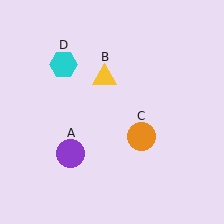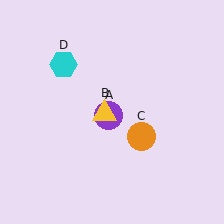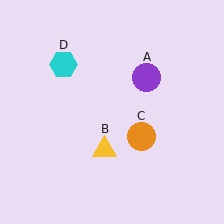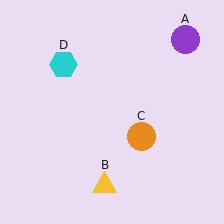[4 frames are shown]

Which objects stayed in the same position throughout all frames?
Orange circle (object C) and cyan hexagon (object D) remained stationary.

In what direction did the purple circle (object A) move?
The purple circle (object A) moved up and to the right.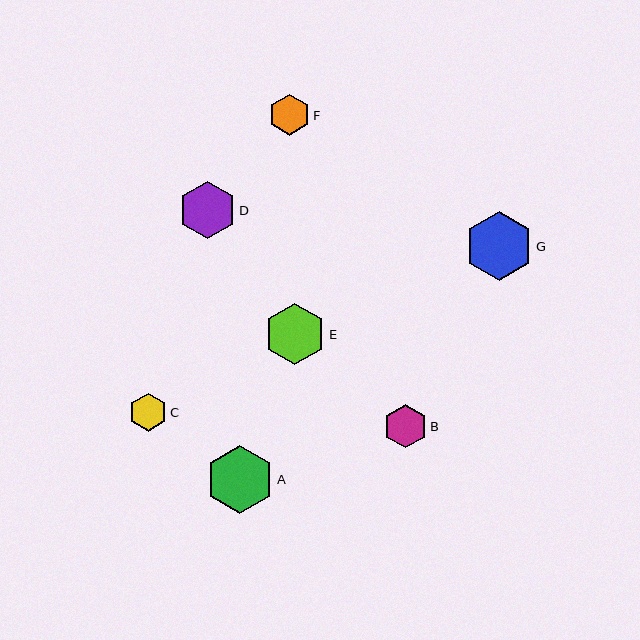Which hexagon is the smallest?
Hexagon C is the smallest with a size of approximately 38 pixels.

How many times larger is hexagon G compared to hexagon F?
Hexagon G is approximately 1.7 times the size of hexagon F.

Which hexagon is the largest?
Hexagon G is the largest with a size of approximately 68 pixels.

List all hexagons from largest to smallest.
From largest to smallest: G, A, E, D, B, F, C.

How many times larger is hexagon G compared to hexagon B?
Hexagon G is approximately 1.6 times the size of hexagon B.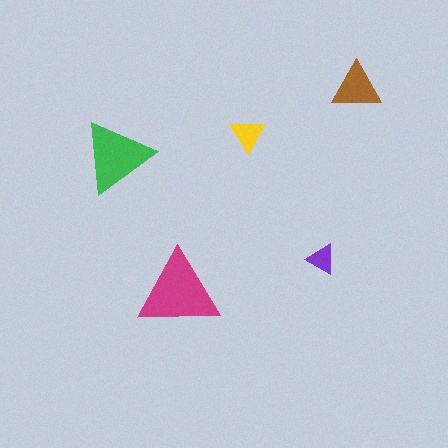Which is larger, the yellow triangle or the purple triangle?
The yellow one.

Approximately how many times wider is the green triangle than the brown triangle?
About 1.5 times wider.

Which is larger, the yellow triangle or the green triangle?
The green one.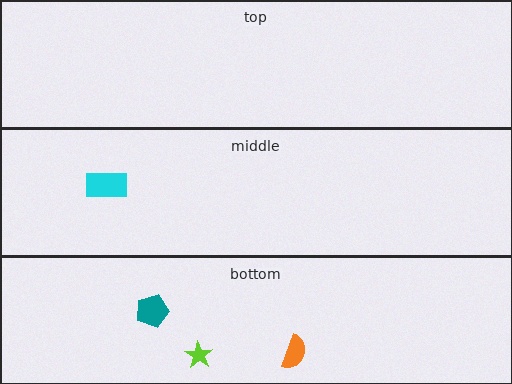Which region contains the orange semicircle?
The bottom region.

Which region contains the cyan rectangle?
The middle region.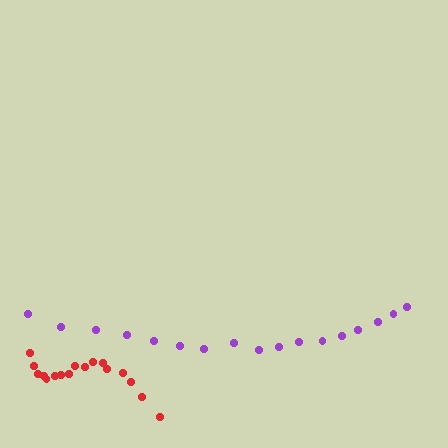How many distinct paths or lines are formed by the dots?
There are 2 distinct paths.